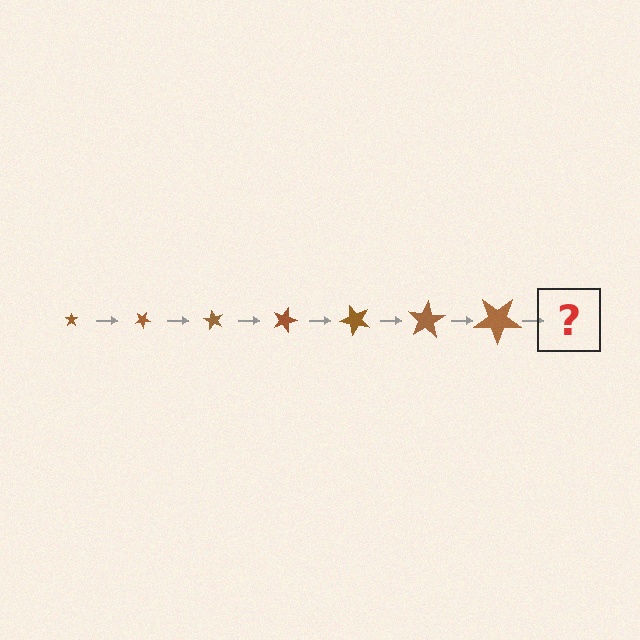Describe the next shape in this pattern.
It should be a star, larger than the previous one and rotated 210 degrees from the start.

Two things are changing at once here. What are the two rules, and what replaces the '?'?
The two rules are that the star grows larger each step and it rotates 30 degrees each step. The '?' should be a star, larger than the previous one and rotated 210 degrees from the start.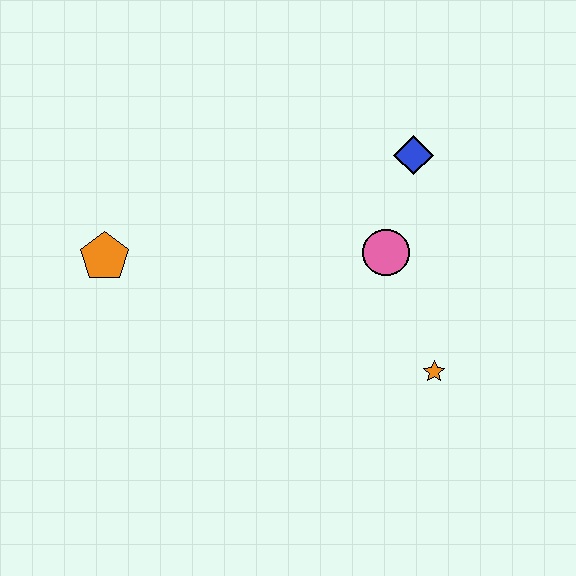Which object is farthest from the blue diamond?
The orange pentagon is farthest from the blue diamond.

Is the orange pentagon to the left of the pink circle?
Yes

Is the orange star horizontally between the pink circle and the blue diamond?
No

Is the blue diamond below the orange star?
No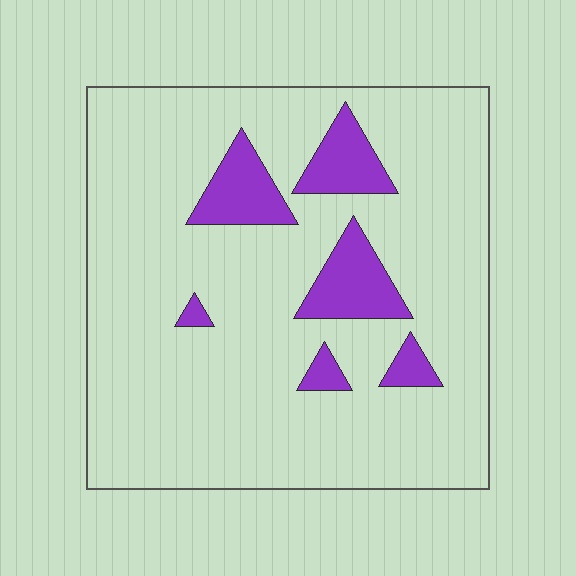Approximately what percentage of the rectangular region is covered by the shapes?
Approximately 15%.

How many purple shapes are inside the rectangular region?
6.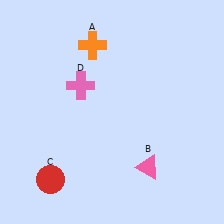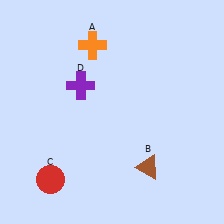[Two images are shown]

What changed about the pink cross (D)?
In Image 1, D is pink. In Image 2, it changed to purple.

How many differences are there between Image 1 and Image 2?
There are 2 differences between the two images.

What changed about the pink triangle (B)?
In Image 1, B is pink. In Image 2, it changed to brown.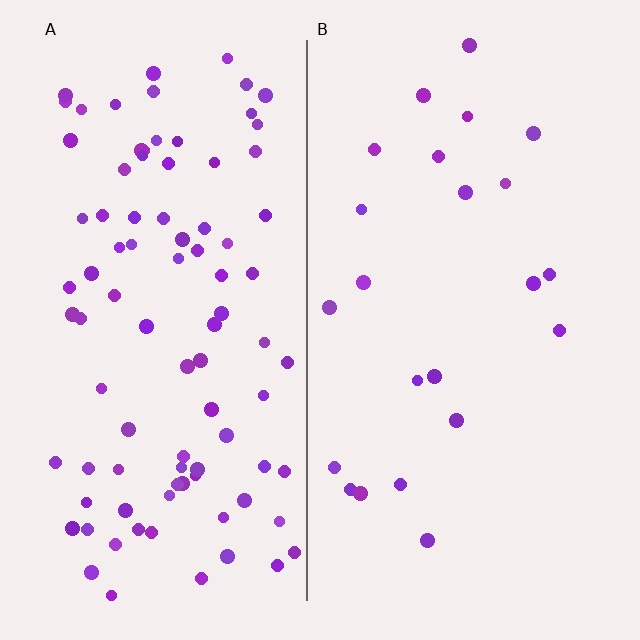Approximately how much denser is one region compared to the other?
Approximately 4.0× — region A over region B.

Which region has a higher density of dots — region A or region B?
A (the left).